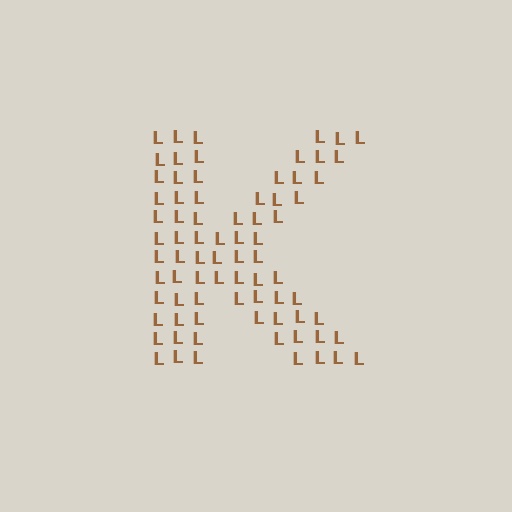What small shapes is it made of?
It is made of small letter L's.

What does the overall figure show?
The overall figure shows the letter K.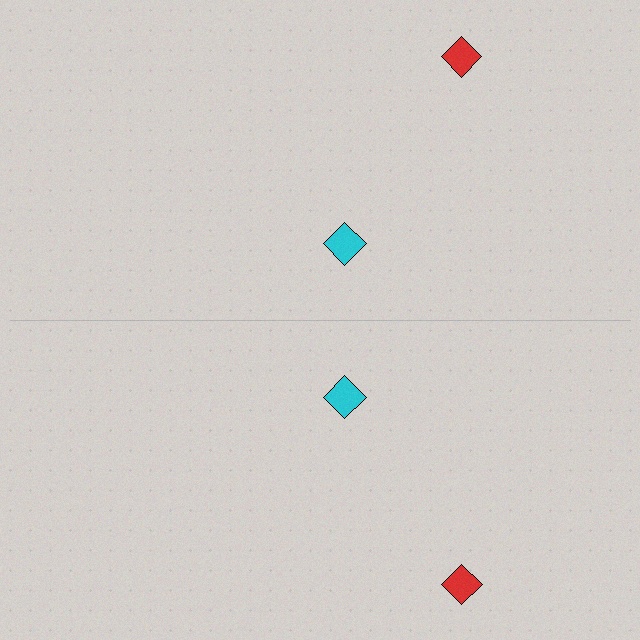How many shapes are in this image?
There are 4 shapes in this image.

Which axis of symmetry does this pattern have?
The pattern has a horizontal axis of symmetry running through the center of the image.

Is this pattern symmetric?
Yes, this pattern has bilateral (reflection) symmetry.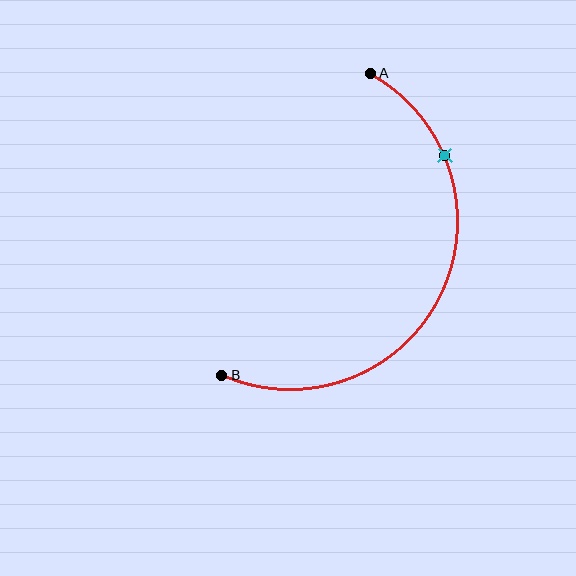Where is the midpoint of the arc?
The arc midpoint is the point on the curve farthest from the straight line joining A and B. It sits to the right of that line.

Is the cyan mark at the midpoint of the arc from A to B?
No. The cyan mark lies on the arc but is closer to endpoint A. The arc midpoint would be at the point on the curve equidistant along the arc from both A and B.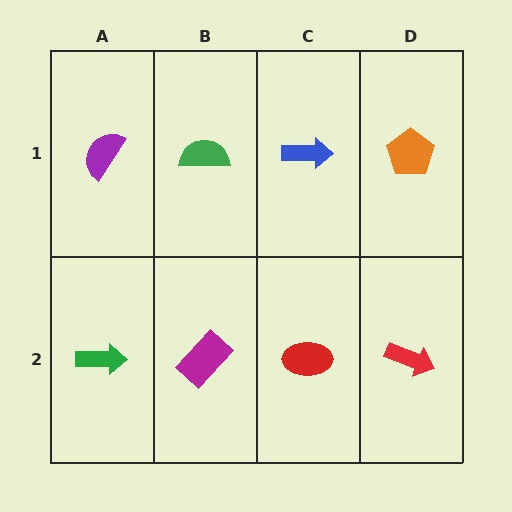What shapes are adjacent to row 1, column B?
A magenta rectangle (row 2, column B), a purple semicircle (row 1, column A), a blue arrow (row 1, column C).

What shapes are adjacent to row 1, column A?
A green arrow (row 2, column A), a green semicircle (row 1, column B).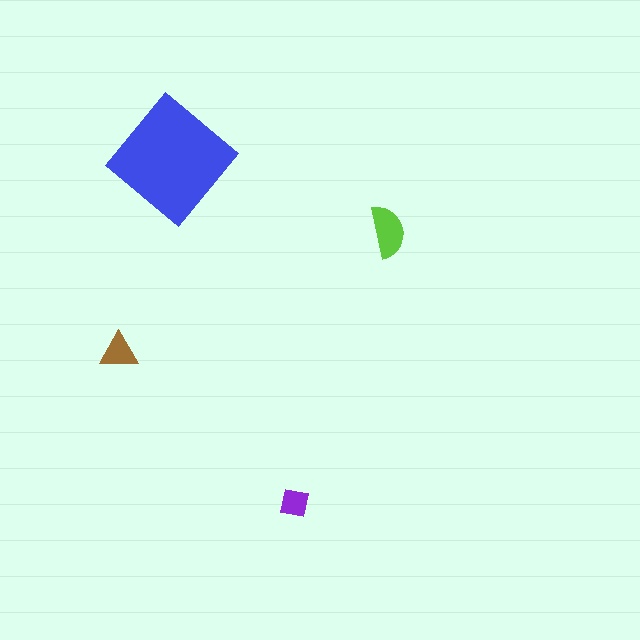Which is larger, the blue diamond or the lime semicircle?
The blue diamond.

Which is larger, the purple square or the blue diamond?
The blue diamond.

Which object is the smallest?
The purple square.